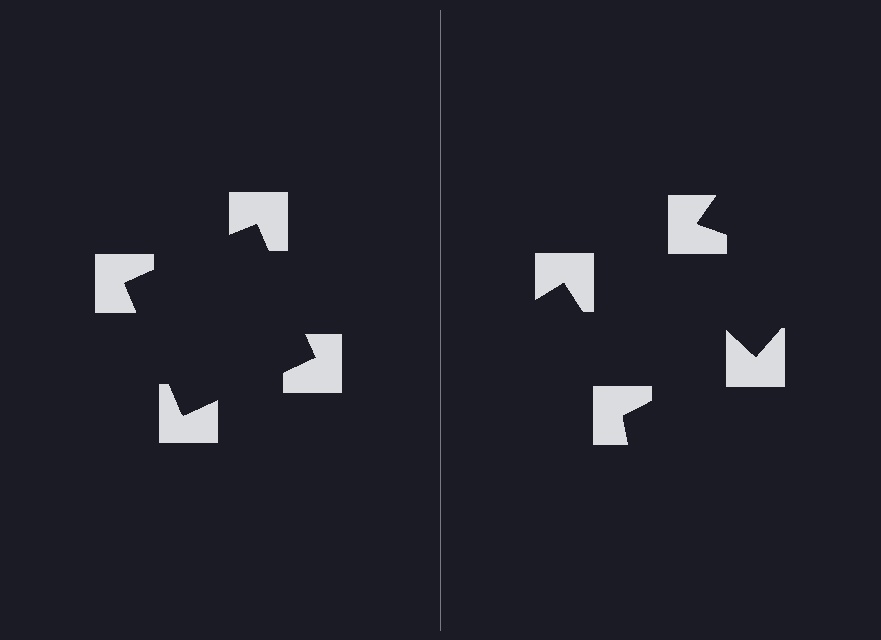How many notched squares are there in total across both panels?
8 — 4 on each side.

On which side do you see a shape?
An illusory square appears on the left side. On the right side the wedge cuts are rotated, so no coherent shape forms.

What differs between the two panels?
The notched squares are positioned identically on both sides; only the wedge orientations differ. On the left they align to a square; on the right they are misaligned.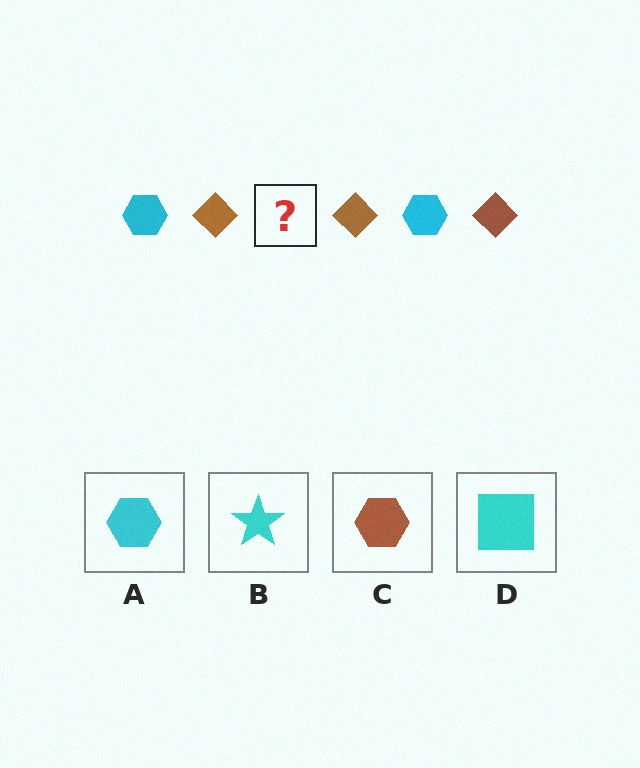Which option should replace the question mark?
Option A.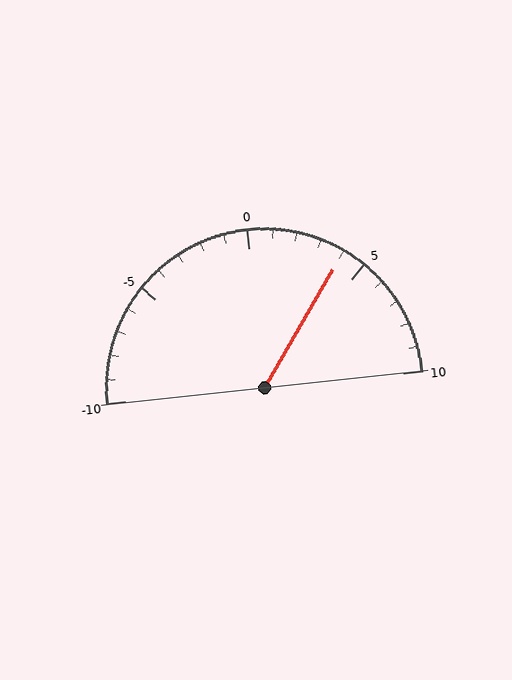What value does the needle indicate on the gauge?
The needle indicates approximately 4.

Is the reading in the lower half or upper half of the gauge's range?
The reading is in the upper half of the range (-10 to 10).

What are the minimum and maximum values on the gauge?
The gauge ranges from -10 to 10.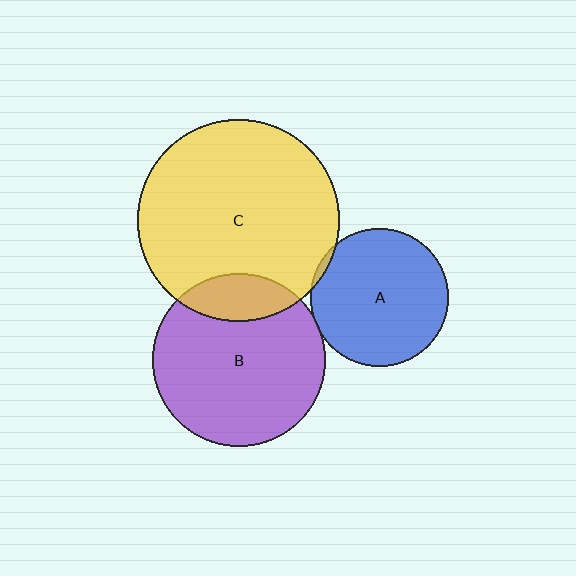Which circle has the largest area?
Circle C (yellow).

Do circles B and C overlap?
Yes.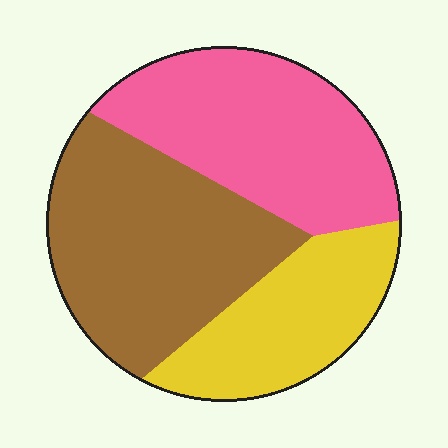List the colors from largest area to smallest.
From largest to smallest: brown, pink, yellow.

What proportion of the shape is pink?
Pink covers about 35% of the shape.